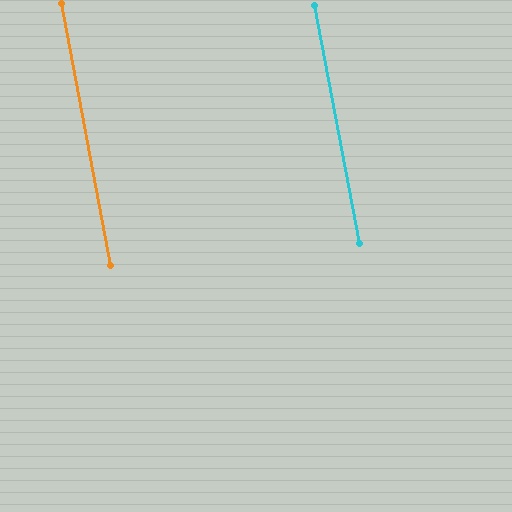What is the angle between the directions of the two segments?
Approximately 0 degrees.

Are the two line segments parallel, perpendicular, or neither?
Parallel — their directions differ by only 0.0°.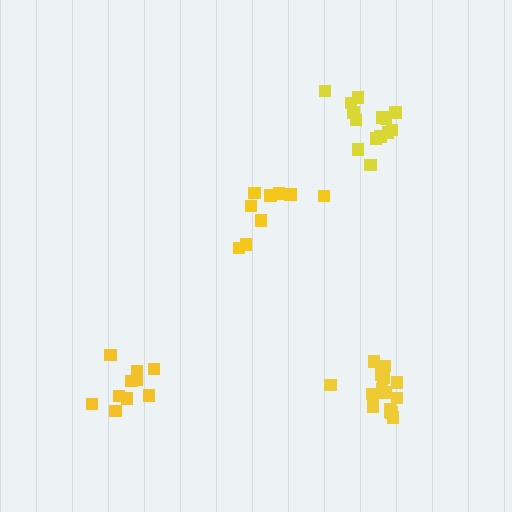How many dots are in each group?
Group 1: 15 dots, Group 2: 14 dots, Group 3: 9 dots, Group 4: 10 dots (48 total).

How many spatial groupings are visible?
There are 4 spatial groupings.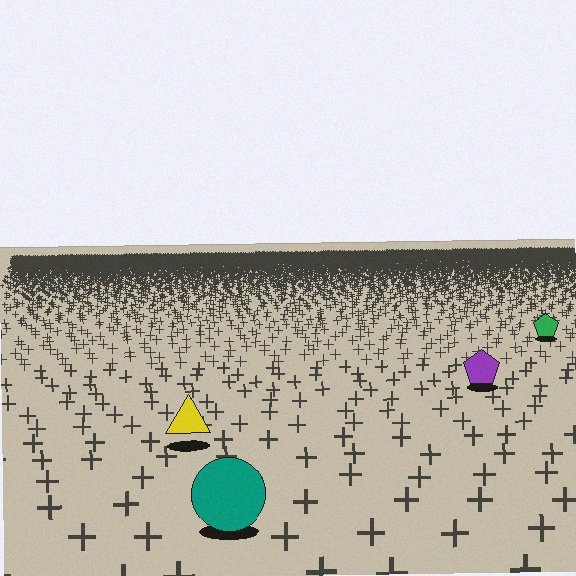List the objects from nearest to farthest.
From nearest to farthest: the teal circle, the yellow triangle, the purple pentagon, the green pentagon.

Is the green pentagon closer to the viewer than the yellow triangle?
No. The yellow triangle is closer — you can tell from the texture gradient: the ground texture is coarser near it.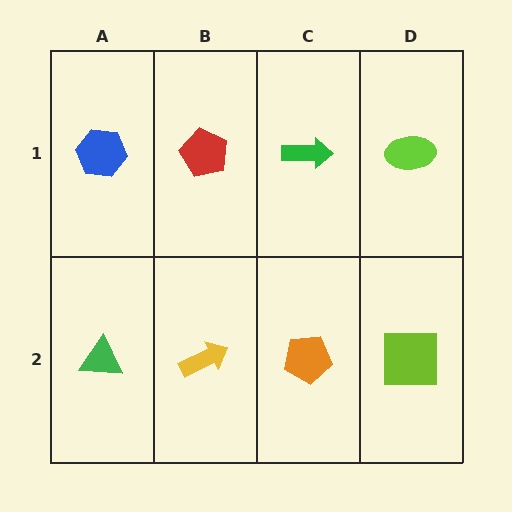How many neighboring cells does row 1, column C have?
3.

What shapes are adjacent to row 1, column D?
A lime square (row 2, column D), a green arrow (row 1, column C).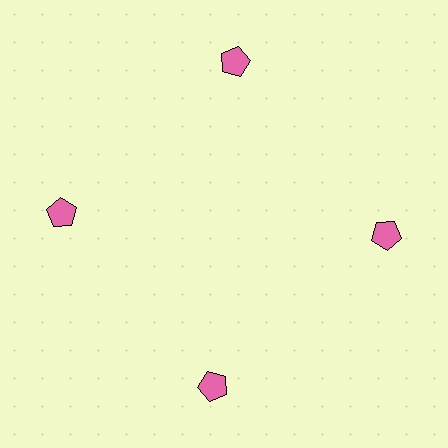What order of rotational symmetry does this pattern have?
This pattern has 4-fold rotational symmetry.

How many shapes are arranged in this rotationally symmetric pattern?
There are 4 shapes, arranged in 4 groups of 1.